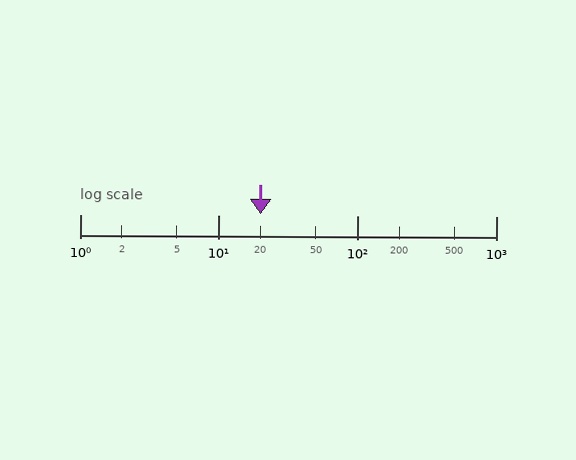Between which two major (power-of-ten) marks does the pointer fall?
The pointer is between 10 and 100.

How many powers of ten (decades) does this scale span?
The scale spans 3 decades, from 1 to 1000.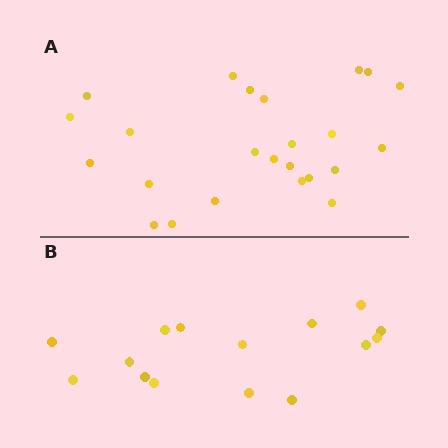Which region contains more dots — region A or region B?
Region A (the top region) has more dots.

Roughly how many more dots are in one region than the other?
Region A has roughly 8 or so more dots than region B.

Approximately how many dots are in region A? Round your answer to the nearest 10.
About 20 dots. (The exact count is 24, which rounds to 20.)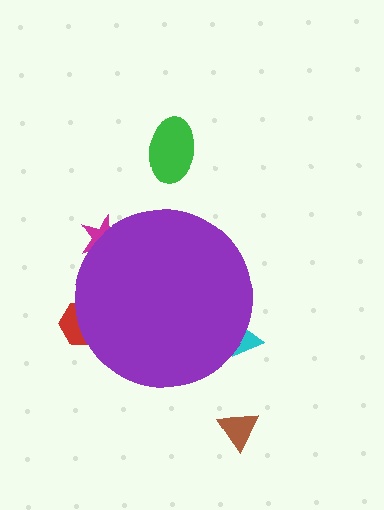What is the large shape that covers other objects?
A purple circle.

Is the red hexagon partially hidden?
Yes, the red hexagon is partially hidden behind the purple circle.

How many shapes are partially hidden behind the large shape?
3 shapes are partially hidden.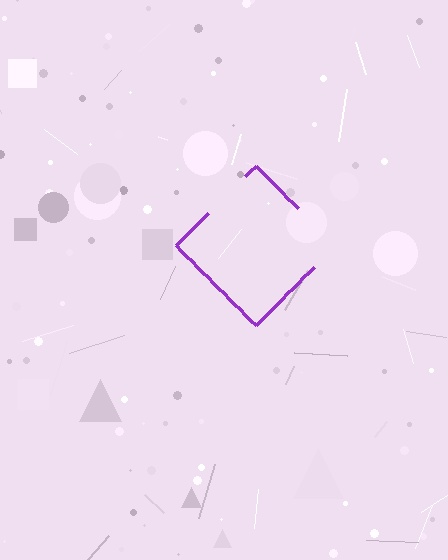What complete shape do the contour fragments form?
The contour fragments form a diamond.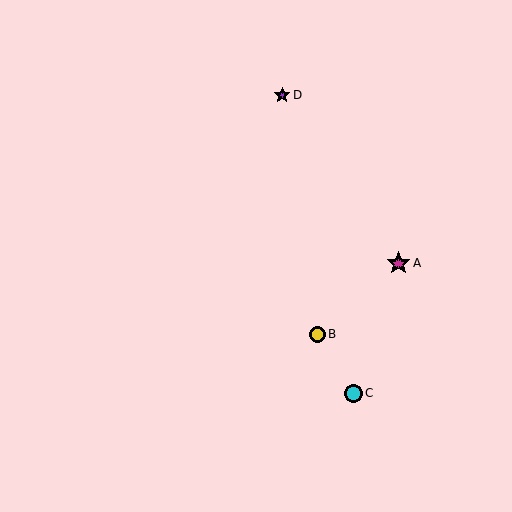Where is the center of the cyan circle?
The center of the cyan circle is at (353, 393).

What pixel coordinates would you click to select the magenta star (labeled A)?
Click at (399, 263) to select the magenta star A.